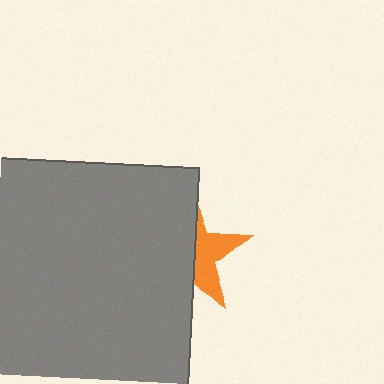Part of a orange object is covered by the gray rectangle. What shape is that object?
It is a star.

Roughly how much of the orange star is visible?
A small part of it is visible (roughly 39%).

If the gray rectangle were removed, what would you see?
You would see the complete orange star.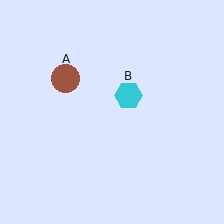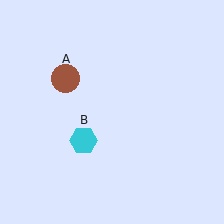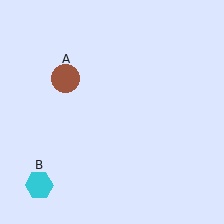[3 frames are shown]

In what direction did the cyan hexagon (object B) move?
The cyan hexagon (object B) moved down and to the left.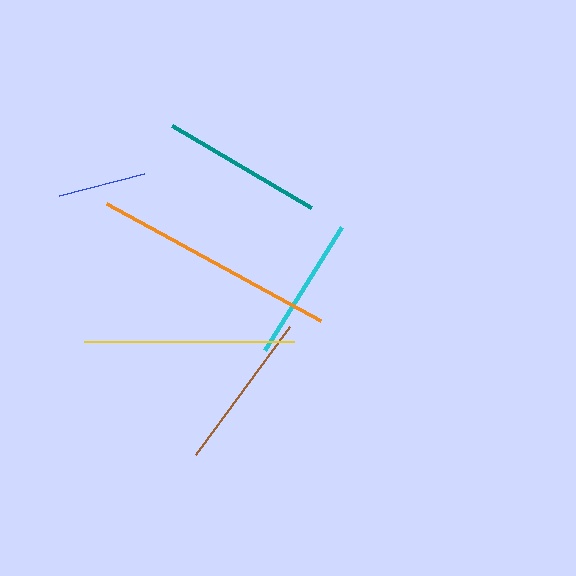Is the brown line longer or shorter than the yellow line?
The yellow line is longer than the brown line.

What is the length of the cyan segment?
The cyan segment is approximately 144 pixels long.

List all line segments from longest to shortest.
From longest to shortest: orange, yellow, teal, brown, cyan, blue.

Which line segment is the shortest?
The blue line is the shortest at approximately 88 pixels.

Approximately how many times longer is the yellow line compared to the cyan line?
The yellow line is approximately 1.5 times the length of the cyan line.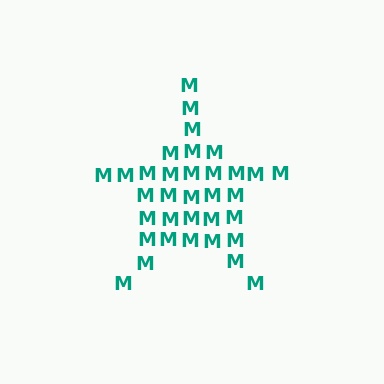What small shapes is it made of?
It is made of small letter M's.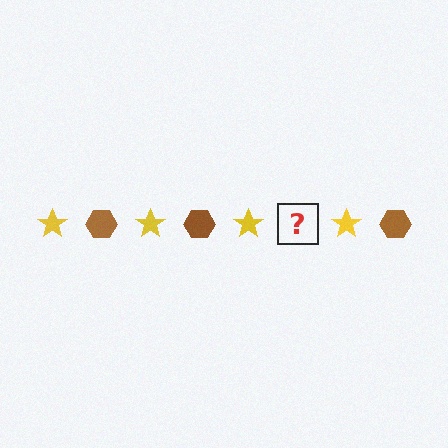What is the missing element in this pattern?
The missing element is a brown hexagon.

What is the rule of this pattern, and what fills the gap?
The rule is that the pattern alternates between yellow star and brown hexagon. The gap should be filled with a brown hexagon.